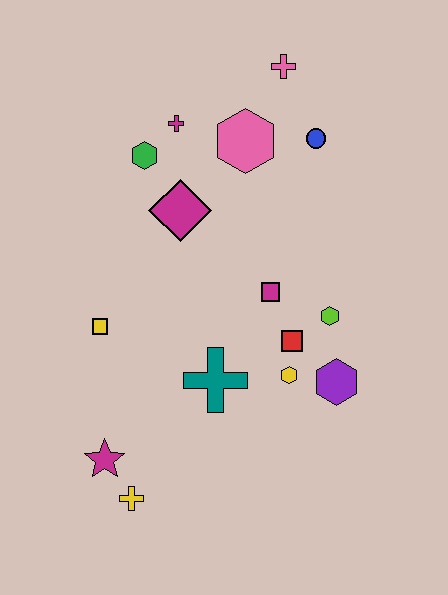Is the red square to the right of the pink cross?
Yes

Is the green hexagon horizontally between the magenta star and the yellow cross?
No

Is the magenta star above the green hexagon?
No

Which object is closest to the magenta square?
The red square is closest to the magenta square.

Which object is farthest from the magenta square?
The yellow cross is farthest from the magenta square.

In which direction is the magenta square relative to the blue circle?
The magenta square is below the blue circle.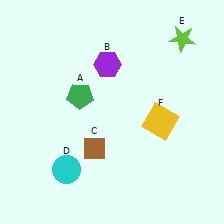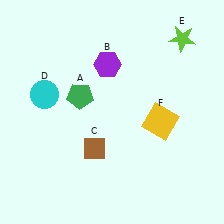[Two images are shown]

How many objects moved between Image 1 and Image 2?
1 object moved between the two images.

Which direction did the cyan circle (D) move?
The cyan circle (D) moved up.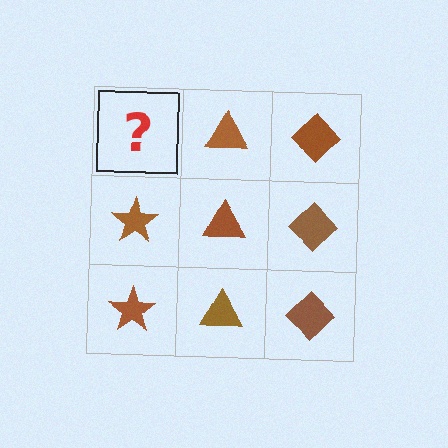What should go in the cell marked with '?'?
The missing cell should contain a brown star.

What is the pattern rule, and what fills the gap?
The rule is that each column has a consistent shape. The gap should be filled with a brown star.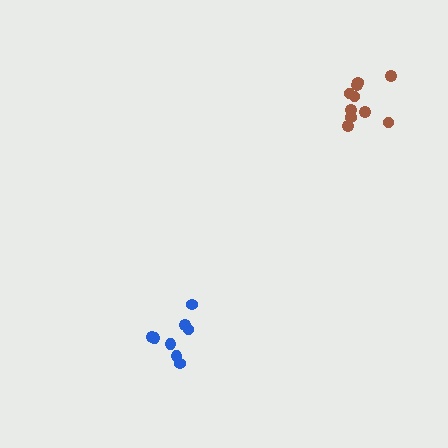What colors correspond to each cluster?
The clusters are colored: brown, blue.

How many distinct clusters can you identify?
There are 2 distinct clusters.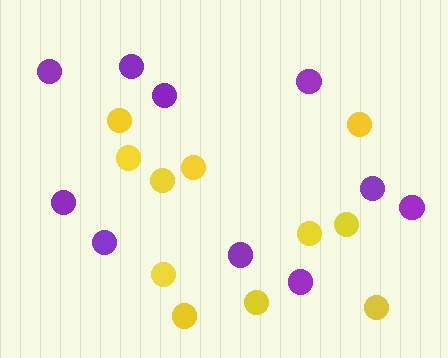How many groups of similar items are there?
There are 2 groups: one group of purple circles (10) and one group of yellow circles (11).